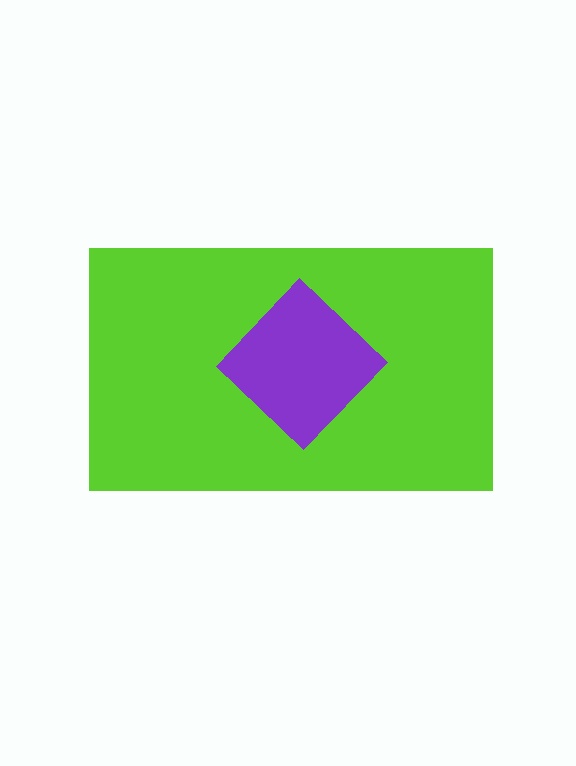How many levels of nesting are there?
2.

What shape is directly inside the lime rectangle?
The purple diamond.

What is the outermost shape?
The lime rectangle.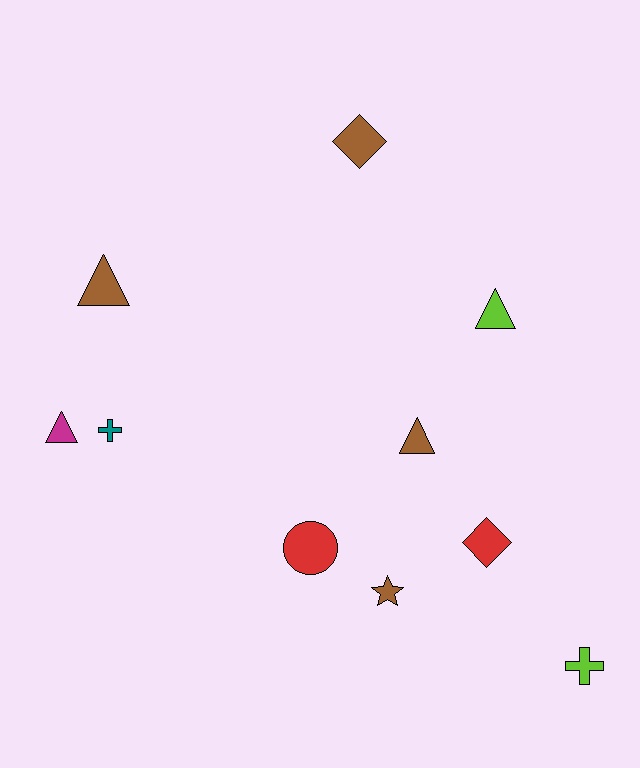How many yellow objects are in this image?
There are no yellow objects.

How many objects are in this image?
There are 10 objects.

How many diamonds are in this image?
There are 2 diamonds.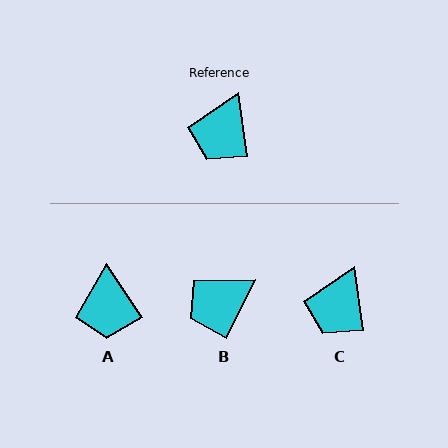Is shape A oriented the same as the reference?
No, it is off by about 25 degrees.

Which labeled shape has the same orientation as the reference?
C.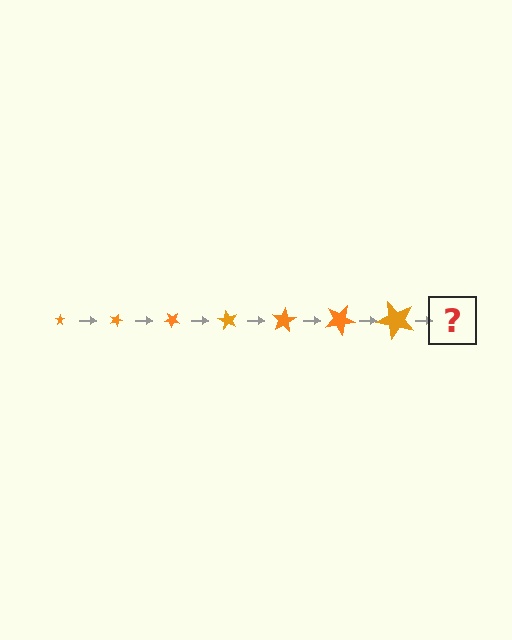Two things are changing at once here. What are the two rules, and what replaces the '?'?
The two rules are that the star grows larger each step and it rotates 20 degrees each step. The '?' should be a star, larger than the previous one and rotated 140 degrees from the start.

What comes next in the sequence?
The next element should be a star, larger than the previous one and rotated 140 degrees from the start.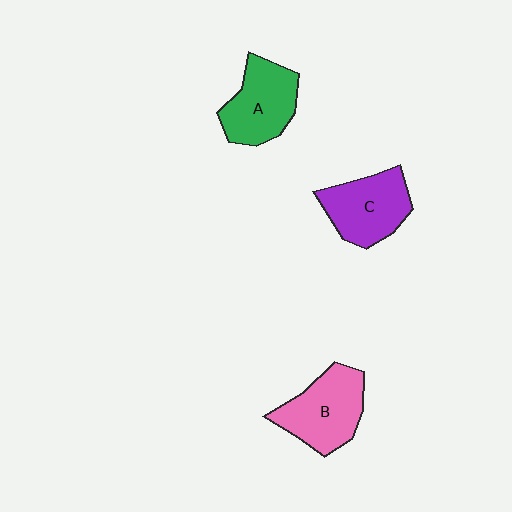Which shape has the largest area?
Shape B (pink).